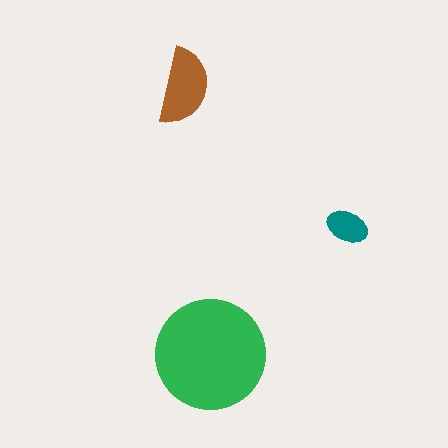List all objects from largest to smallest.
The green circle, the brown semicircle, the teal ellipse.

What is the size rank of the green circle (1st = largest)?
1st.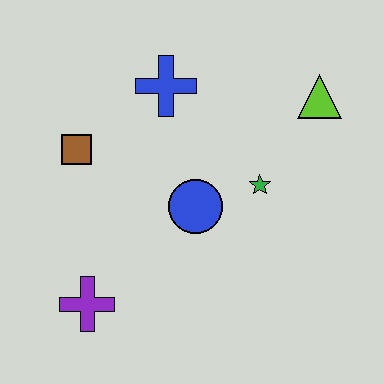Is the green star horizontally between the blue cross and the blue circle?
No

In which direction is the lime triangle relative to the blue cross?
The lime triangle is to the right of the blue cross.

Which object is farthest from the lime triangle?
The purple cross is farthest from the lime triangle.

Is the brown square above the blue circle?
Yes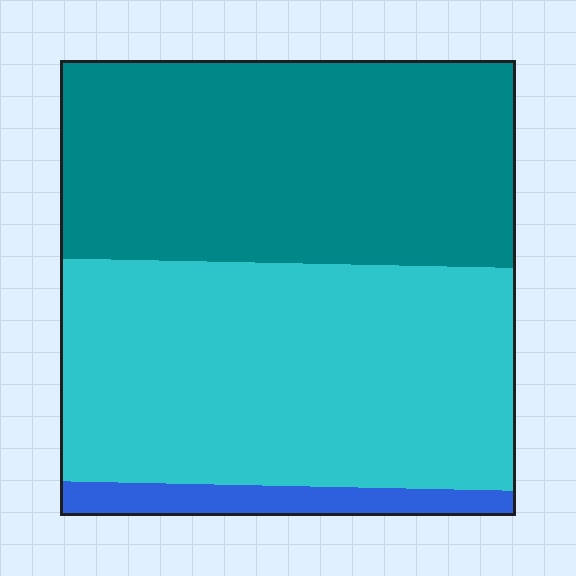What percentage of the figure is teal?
Teal covers around 45% of the figure.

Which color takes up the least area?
Blue, at roughly 5%.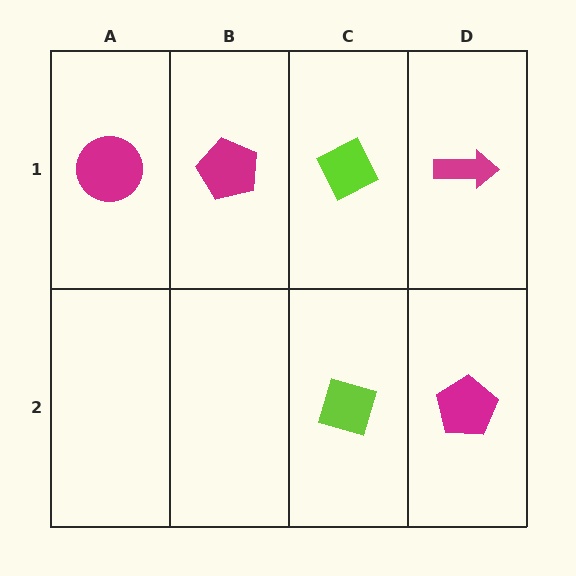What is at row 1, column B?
A magenta pentagon.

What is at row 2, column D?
A magenta pentagon.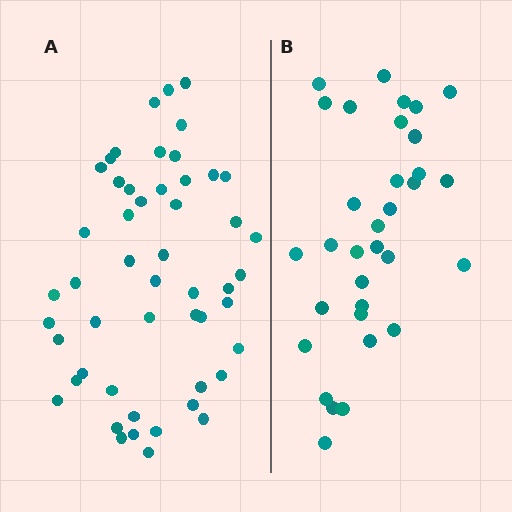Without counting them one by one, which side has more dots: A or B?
Region A (the left region) has more dots.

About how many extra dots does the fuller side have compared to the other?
Region A has approximately 20 more dots than region B.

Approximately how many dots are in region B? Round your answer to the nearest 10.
About 30 dots. (The exact count is 33, which rounds to 30.)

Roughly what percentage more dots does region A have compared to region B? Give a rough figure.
About 55% more.